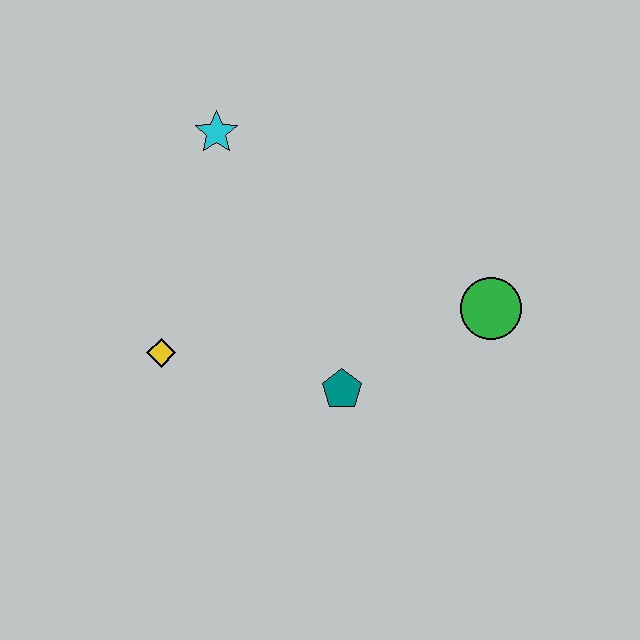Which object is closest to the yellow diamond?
The teal pentagon is closest to the yellow diamond.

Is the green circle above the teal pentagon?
Yes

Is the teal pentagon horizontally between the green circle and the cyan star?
Yes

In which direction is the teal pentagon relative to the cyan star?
The teal pentagon is below the cyan star.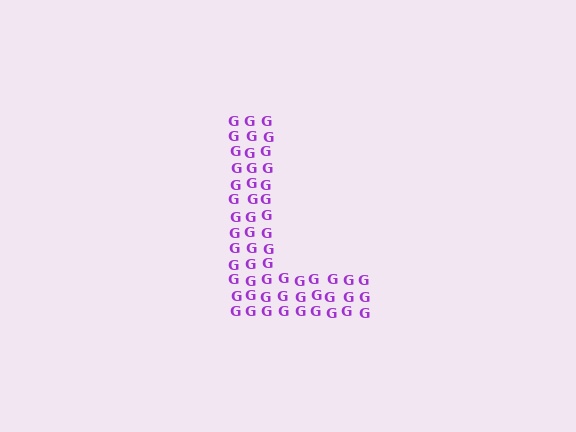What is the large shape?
The large shape is the letter L.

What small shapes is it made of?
It is made of small letter G's.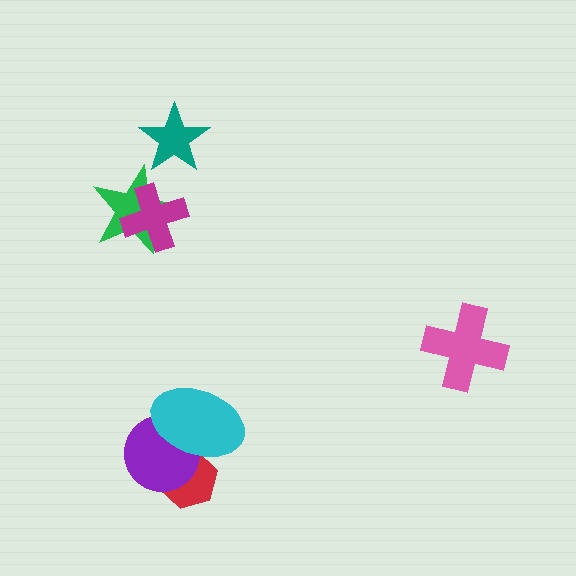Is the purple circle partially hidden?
Yes, it is partially covered by another shape.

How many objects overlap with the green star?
1 object overlaps with the green star.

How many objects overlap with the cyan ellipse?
2 objects overlap with the cyan ellipse.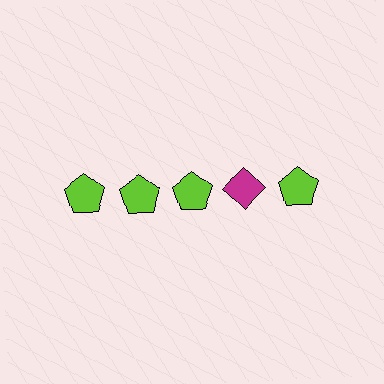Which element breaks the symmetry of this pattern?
The magenta diamond in the top row, second from right column breaks the symmetry. All other shapes are lime pentagons.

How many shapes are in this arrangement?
There are 5 shapes arranged in a grid pattern.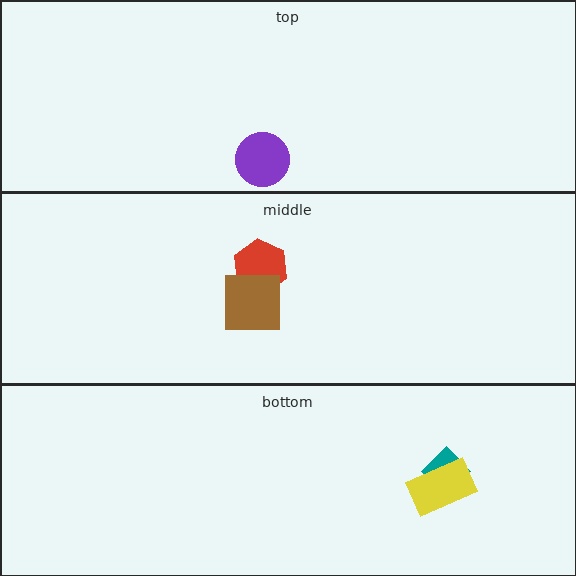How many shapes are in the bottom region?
2.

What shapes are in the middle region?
The red hexagon, the brown square.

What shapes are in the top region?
The purple circle.